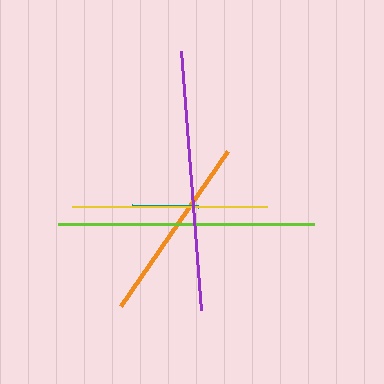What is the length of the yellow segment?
The yellow segment is approximately 195 pixels long.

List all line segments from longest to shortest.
From longest to shortest: purple, lime, yellow, orange, teal.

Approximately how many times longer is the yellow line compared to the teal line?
The yellow line is approximately 2.9 times the length of the teal line.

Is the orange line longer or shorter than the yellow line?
The yellow line is longer than the orange line.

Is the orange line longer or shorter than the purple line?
The purple line is longer than the orange line.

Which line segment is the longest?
The purple line is the longest at approximately 260 pixels.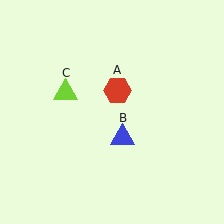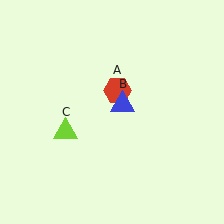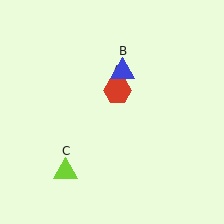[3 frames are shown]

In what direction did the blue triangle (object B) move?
The blue triangle (object B) moved up.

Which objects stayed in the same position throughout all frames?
Red hexagon (object A) remained stationary.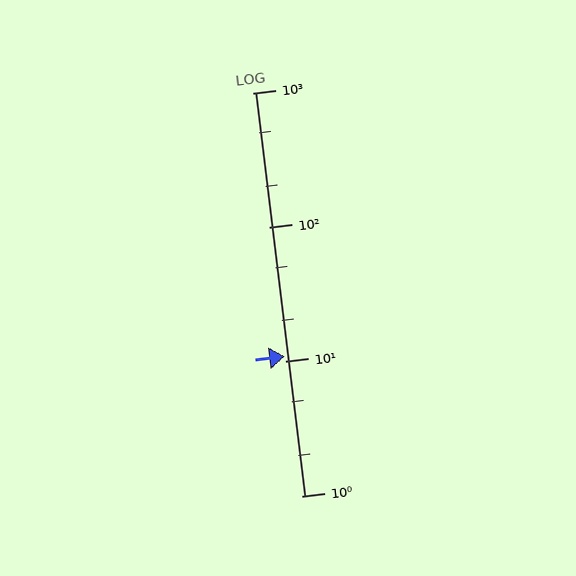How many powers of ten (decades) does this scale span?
The scale spans 3 decades, from 1 to 1000.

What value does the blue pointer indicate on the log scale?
The pointer indicates approximately 11.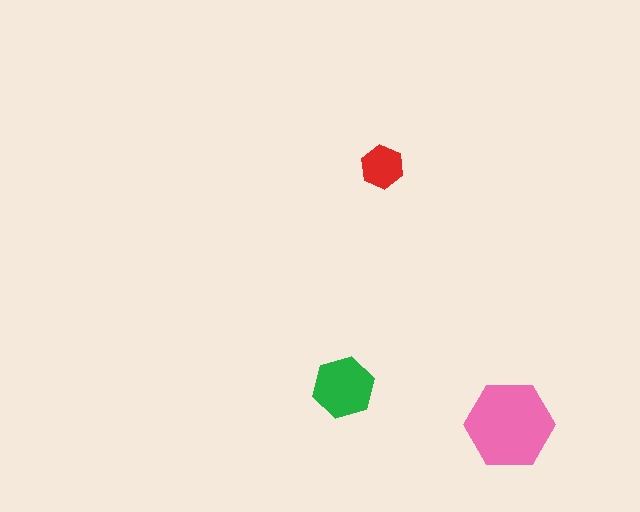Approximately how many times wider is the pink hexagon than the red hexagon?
About 2 times wider.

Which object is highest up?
The red hexagon is topmost.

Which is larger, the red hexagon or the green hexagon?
The green one.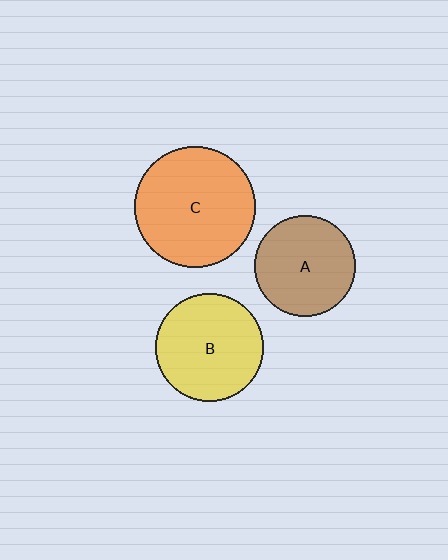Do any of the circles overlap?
No, none of the circles overlap.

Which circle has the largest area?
Circle C (orange).